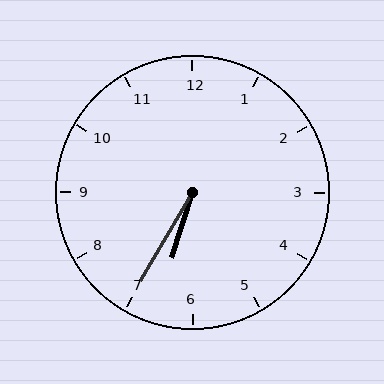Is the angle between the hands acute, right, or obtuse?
It is acute.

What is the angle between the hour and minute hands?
Approximately 12 degrees.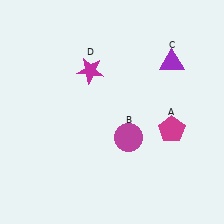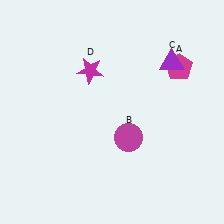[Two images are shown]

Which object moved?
The magenta pentagon (A) moved up.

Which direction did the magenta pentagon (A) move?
The magenta pentagon (A) moved up.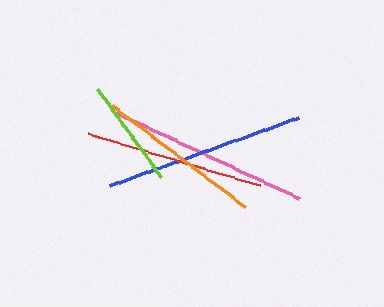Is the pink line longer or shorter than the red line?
The pink line is longer than the red line.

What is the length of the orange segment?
The orange segment is approximately 168 pixels long.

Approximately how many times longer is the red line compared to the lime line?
The red line is approximately 1.6 times the length of the lime line.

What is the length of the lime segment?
The lime segment is approximately 109 pixels long.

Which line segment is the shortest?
The lime line is the shortest at approximately 109 pixels.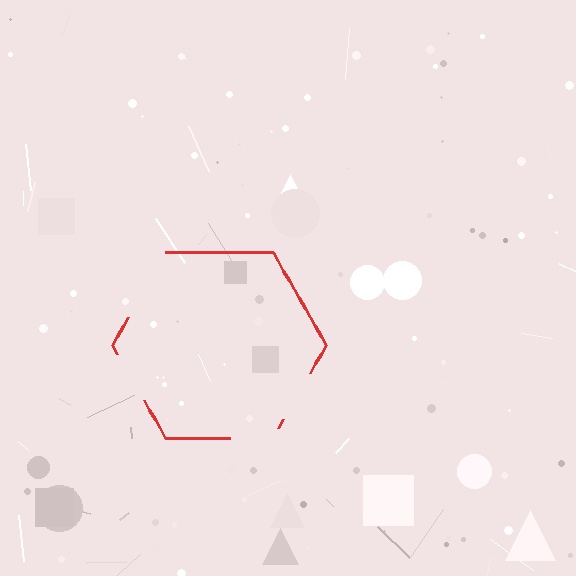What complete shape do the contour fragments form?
The contour fragments form a hexagon.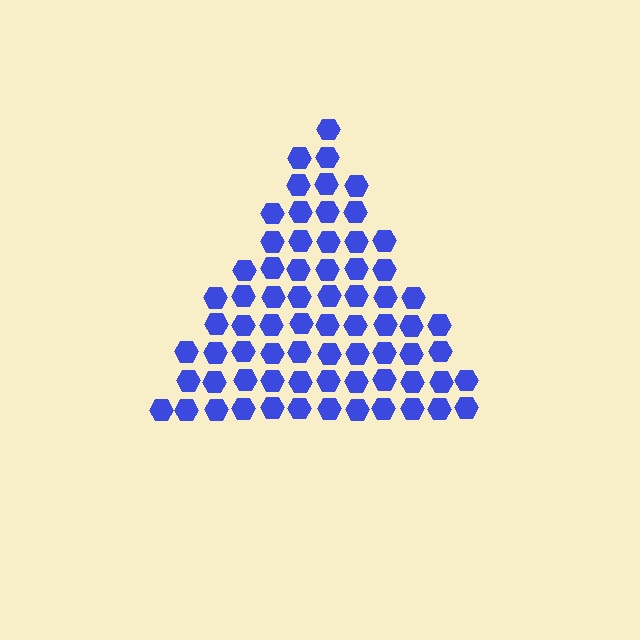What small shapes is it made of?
It is made of small hexagons.